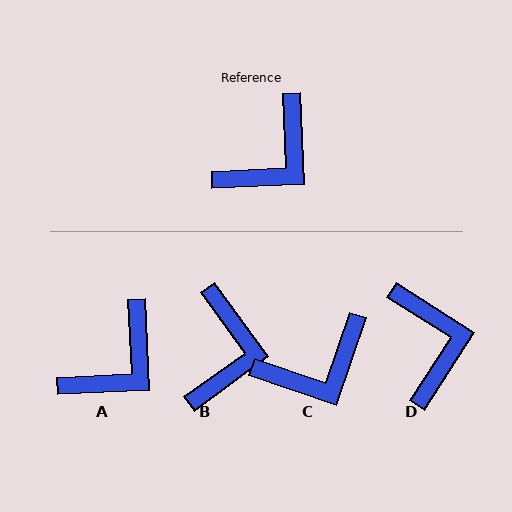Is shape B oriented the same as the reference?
No, it is off by about 33 degrees.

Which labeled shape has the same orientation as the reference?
A.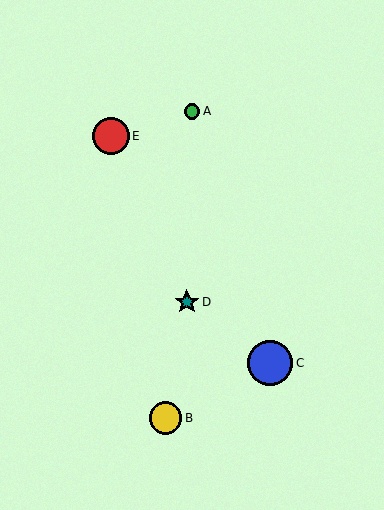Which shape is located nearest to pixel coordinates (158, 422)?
The yellow circle (labeled B) at (165, 418) is nearest to that location.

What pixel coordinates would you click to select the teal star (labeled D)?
Click at (187, 302) to select the teal star D.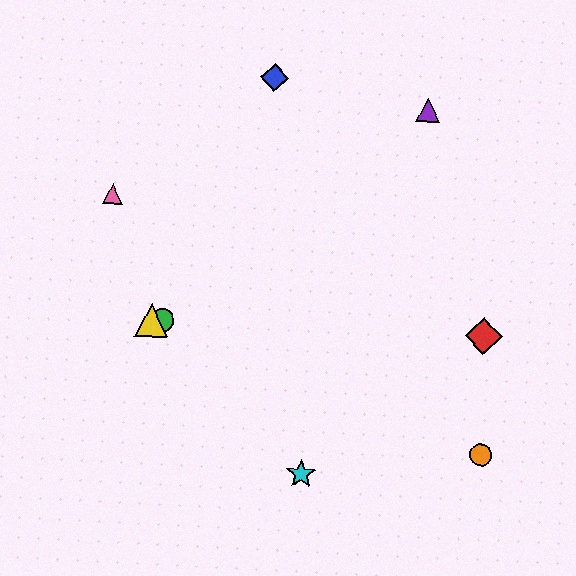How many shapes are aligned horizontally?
3 shapes (the red diamond, the green circle, the yellow triangle) are aligned horizontally.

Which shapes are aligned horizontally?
The red diamond, the green circle, the yellow triangle are aligned horizontally.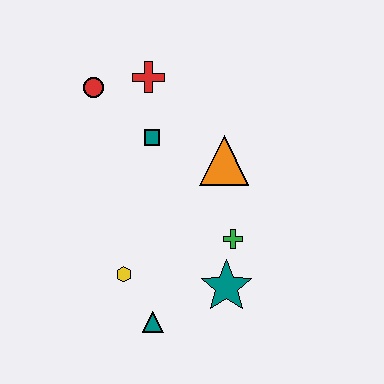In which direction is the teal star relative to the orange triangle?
The teal star is below the orange triangle.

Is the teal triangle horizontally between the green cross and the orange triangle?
No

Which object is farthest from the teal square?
The teal triangle is farthest from the teal square.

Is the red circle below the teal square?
No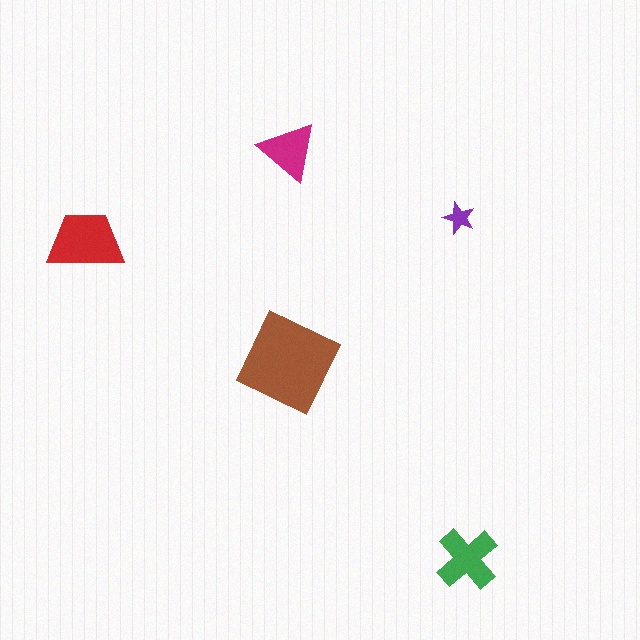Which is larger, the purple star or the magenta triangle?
The magenta triangle.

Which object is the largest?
The brown square.